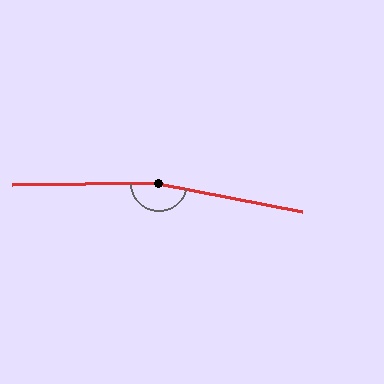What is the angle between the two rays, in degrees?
Approximately 168 degrees.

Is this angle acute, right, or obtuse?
It is obtuse.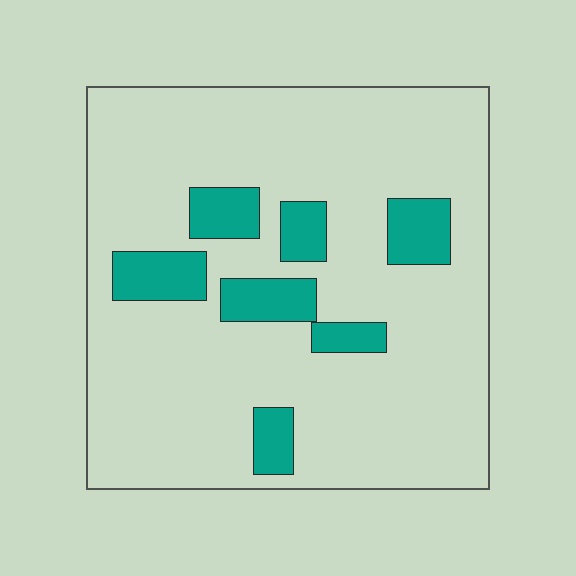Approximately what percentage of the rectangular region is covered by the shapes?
Approximately 15%.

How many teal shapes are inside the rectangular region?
7.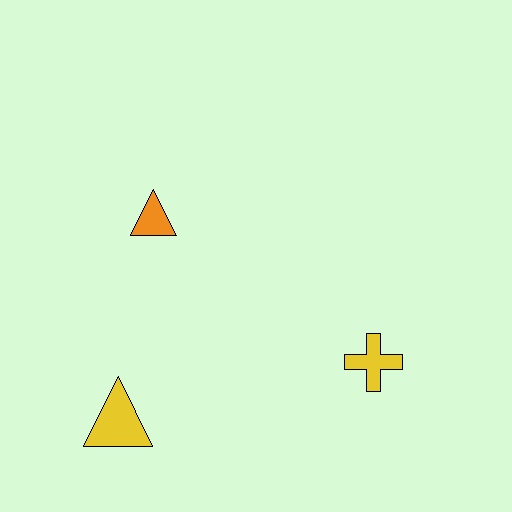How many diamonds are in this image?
There are no diamonds.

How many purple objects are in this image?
There are no purple objects.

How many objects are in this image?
There are 3 objects.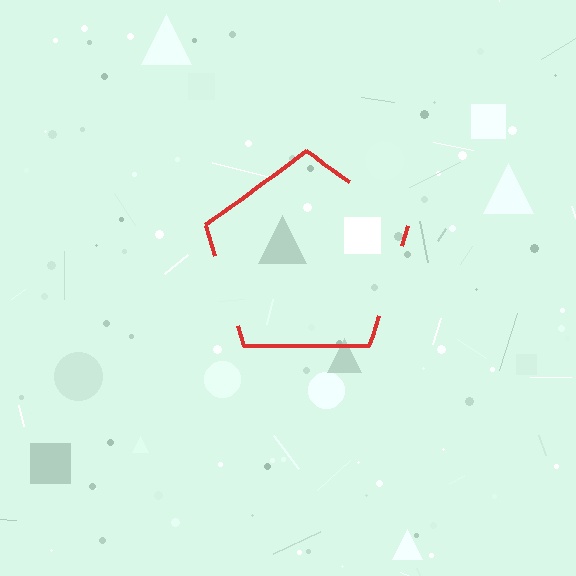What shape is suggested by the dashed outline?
The dashed outline suggests a pentagon.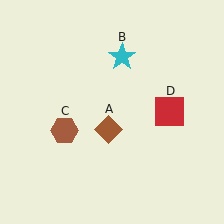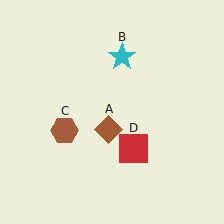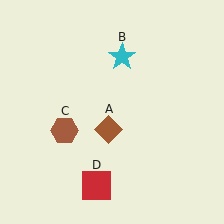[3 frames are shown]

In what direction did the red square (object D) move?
The red square (object D) moved down and to the left.